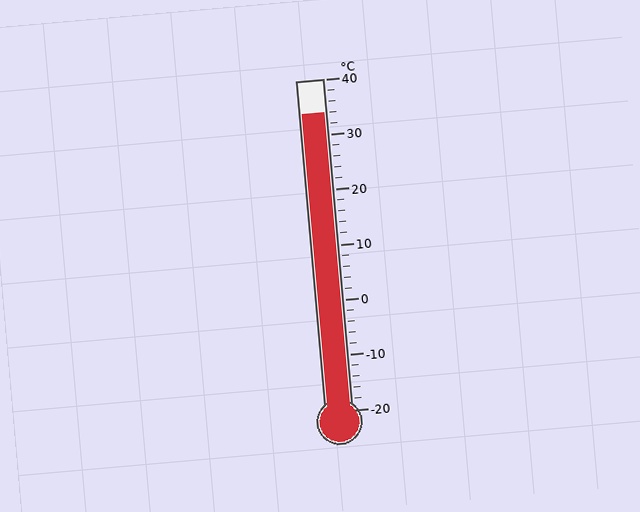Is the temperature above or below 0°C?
The temperature is above 0°C.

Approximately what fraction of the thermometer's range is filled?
The thermometer is filled to approximately 90% of its range.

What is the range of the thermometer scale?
The thermometer scale ranges from -20°C to 40°C.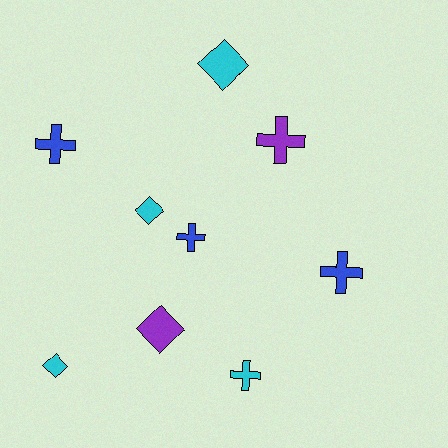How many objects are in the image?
There are 9 objects.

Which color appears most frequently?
Cyan, with 4 objects.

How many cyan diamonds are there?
There are 3 cyan diamonds.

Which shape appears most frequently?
Cross, with 5 objects.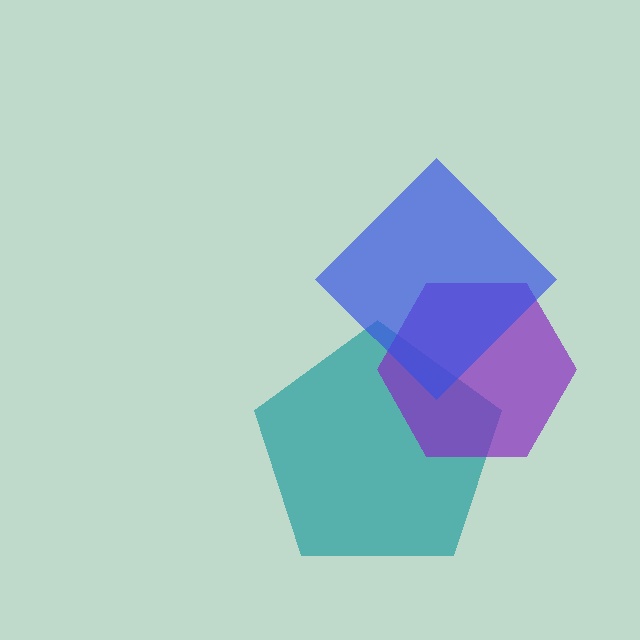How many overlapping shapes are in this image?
There are 3 overlapping shapes in the image.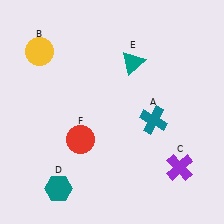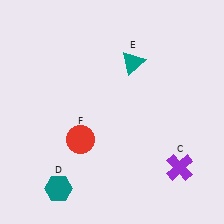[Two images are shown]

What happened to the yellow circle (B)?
The yellow circle (B) was removed in Image 2. It was in the top-left area of Image 1.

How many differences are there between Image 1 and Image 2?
There are 2 differences between the two images.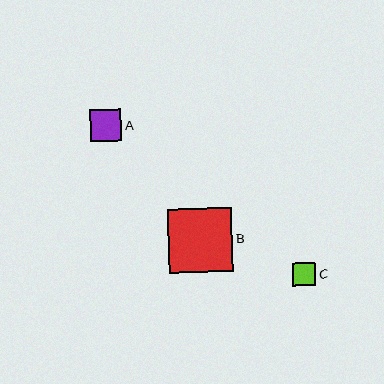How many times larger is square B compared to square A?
Square B is approximately 2.1 times the size of square A.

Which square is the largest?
Square B is the largest with a size of approximately 65 pixels.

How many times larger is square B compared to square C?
Square B is approximately 2.8 times the size of square C.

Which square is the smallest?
Square C is the smallest with a size of approximately 23 pixels.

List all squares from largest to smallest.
From largest to smallest: B, A, C.